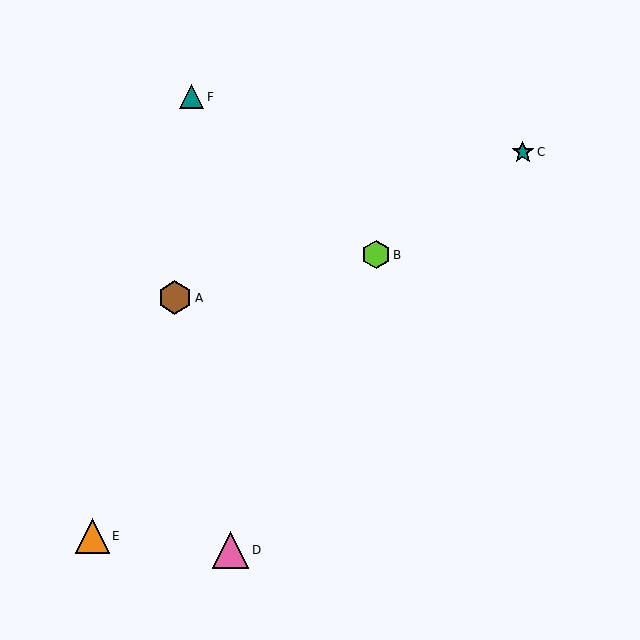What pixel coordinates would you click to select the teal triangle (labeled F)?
Click at (192, 97) to select the teal triangle F.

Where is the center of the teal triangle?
The center of the teal triangle is at (192, 97).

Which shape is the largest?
The pink triangle (labeled D) is the largest.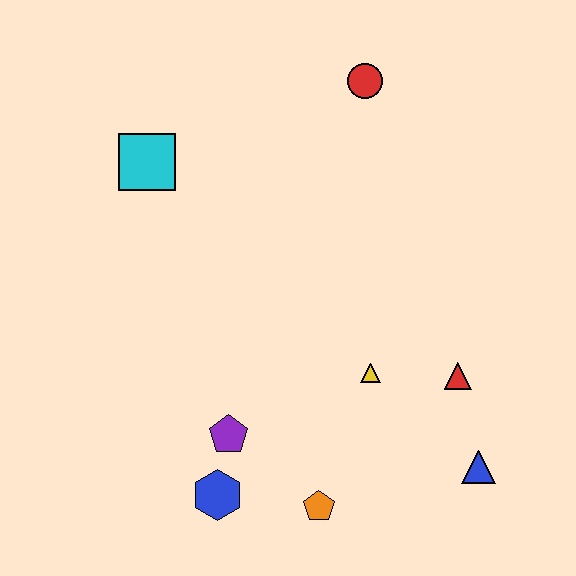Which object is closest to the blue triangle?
The red triangle is closest to the blue triangle.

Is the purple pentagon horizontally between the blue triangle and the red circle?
No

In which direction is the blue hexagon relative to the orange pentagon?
The blue hexagon is to the left of the orange pentagon.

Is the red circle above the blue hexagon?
Yes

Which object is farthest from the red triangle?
The cyan square is farthest from the red triangle.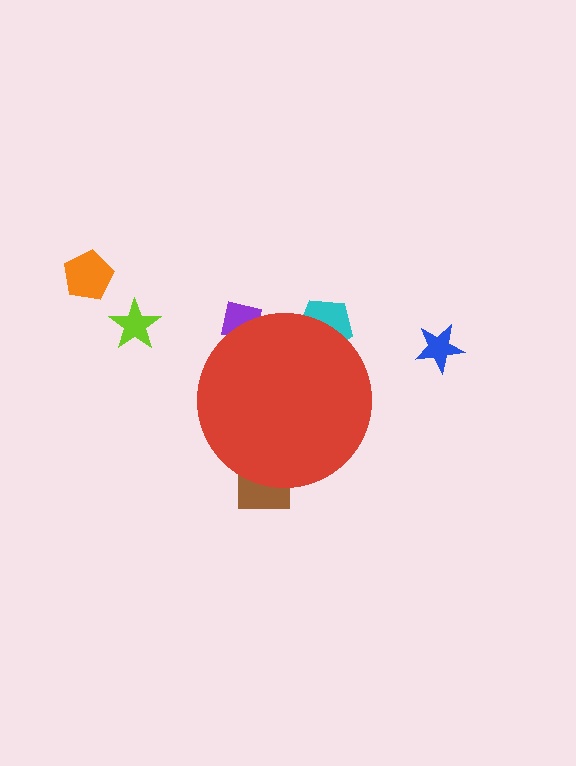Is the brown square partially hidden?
Yes, the brown square is partially hidden behind the red circle.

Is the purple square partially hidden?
Yes, the purple square is partially hidden behind the red circle.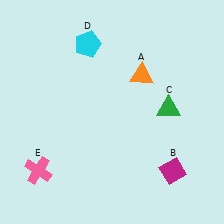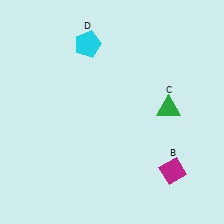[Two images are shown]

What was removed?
The pink cross (E), the orange triangle (A) were removed in Image 2.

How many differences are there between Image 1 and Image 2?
There are 2 differences between the two images.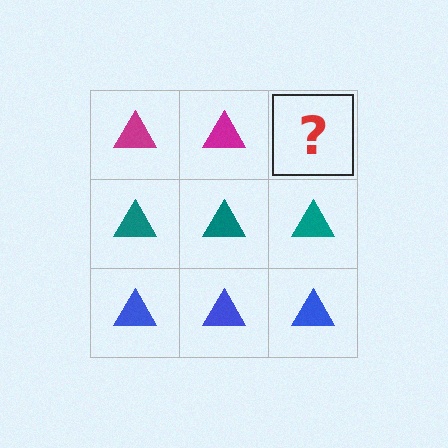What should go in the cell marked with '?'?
The missing cell should contain a magenta triangle.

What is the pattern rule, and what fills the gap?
The rule is that each row has a consistent color. The gap should be filled with a magenta triangle.